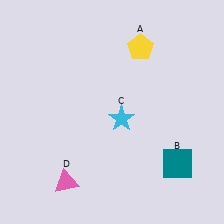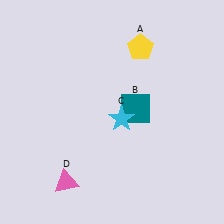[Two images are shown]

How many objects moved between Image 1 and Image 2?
1 object moved between the two images.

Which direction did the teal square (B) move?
The teal square (B) moved up.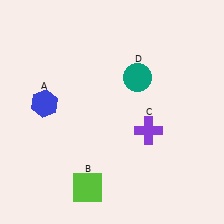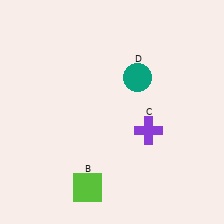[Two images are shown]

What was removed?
The blue hexagon (A) was removed in Image 2.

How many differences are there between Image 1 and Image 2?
There is 1 difference between the two images.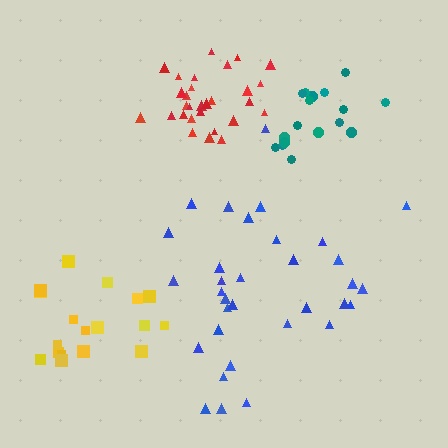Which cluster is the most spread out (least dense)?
Yellow.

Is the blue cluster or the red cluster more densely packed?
Red.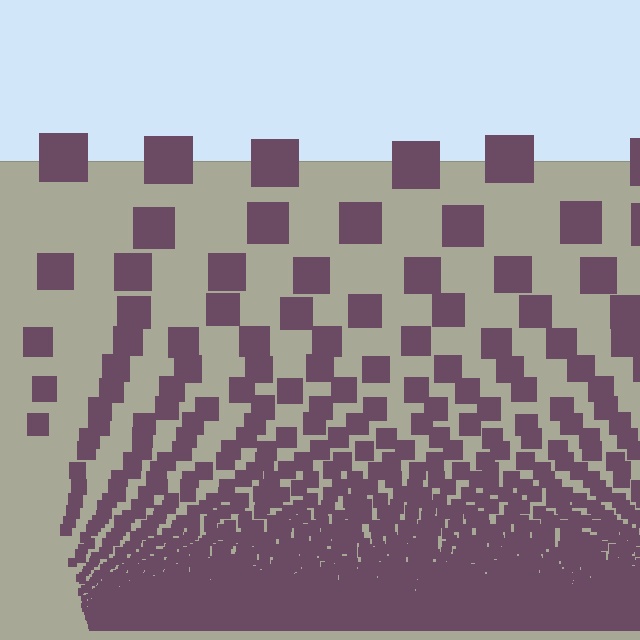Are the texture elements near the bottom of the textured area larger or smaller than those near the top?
Smaller. The gradient is inverted — elements near the bottom are smaller and denser.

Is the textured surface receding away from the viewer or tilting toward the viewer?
The surface appears to tilt toward the viewer. Texture elements get larger and sparser toward the top.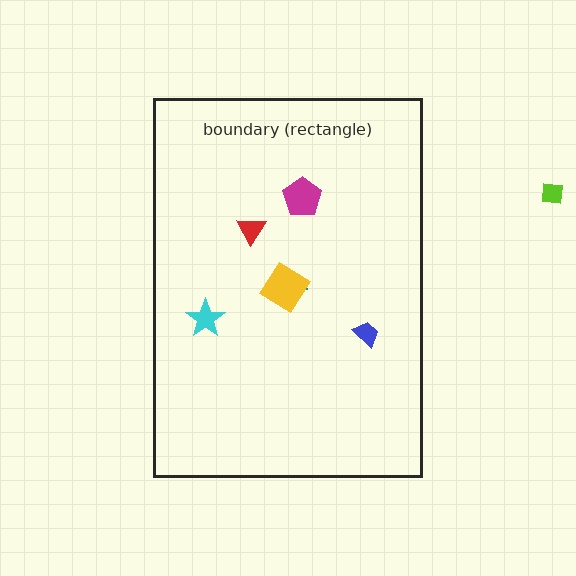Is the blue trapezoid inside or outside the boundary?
Inside.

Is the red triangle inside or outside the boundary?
Inside.